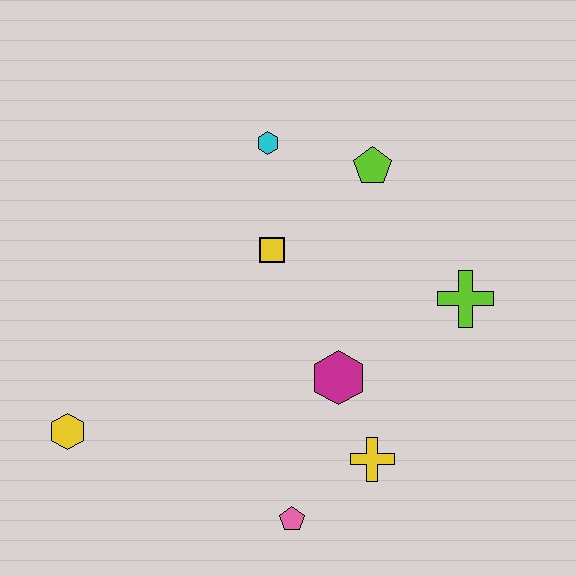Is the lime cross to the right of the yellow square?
Yes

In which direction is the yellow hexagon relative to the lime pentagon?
The yellow hexagon is to the left of the lime pentagon.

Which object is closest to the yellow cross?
The magenta hexagon is closest to the yellow cross.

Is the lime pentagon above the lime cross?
Yes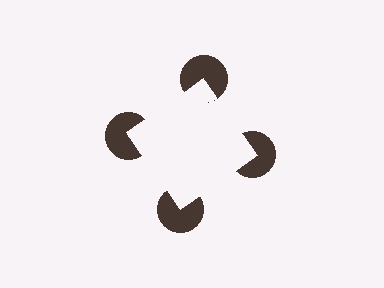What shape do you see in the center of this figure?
An illusory square — its edges are inferred from the aligned wedge cuts in the pac-man discs, not physically drawn.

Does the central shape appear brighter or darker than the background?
It typically appears slightly brighter than the background, even though no actual brightness change is drawn.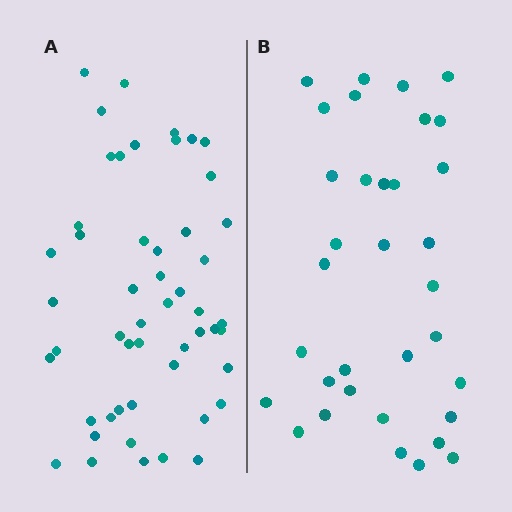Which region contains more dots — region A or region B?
Region A (the left region) has more dots.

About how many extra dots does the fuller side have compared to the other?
Region A has approximately 15 more dots than region B.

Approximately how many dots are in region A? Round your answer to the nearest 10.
About 50 dots. (The exact count is 51, which rounds to 50.)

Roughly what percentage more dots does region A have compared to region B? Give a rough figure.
About 50% more.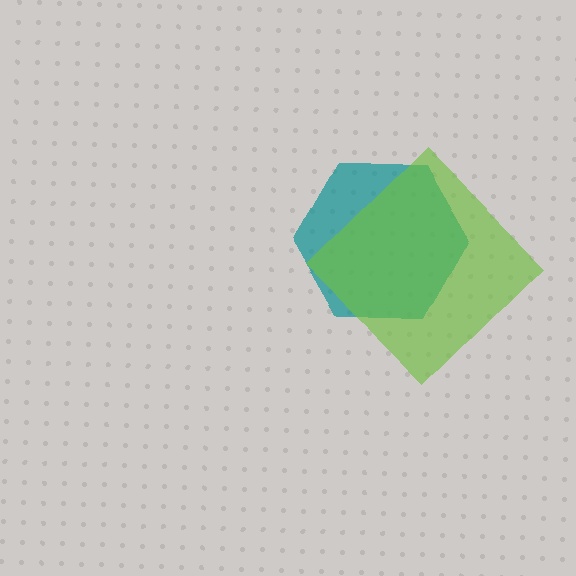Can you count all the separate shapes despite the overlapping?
Yes, there are 2 separate shapes.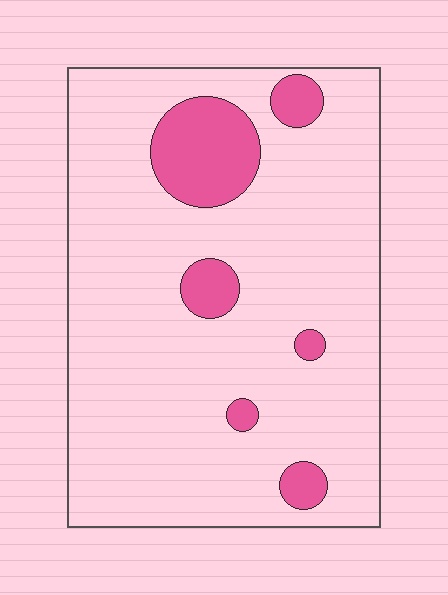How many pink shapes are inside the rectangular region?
6.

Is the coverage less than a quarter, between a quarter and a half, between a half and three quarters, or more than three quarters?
Less than a quarter.